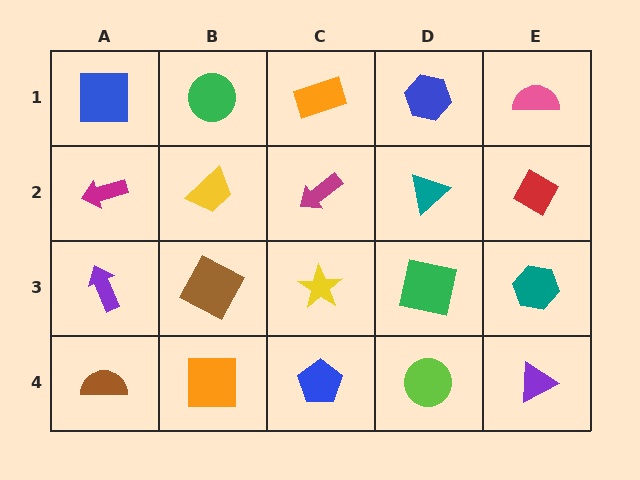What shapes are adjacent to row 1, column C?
A magenta arrow (row 2, column C), a green circle (row 1, column B), a blue hexagon (row 1, column D).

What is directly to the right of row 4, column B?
A blue pentagon.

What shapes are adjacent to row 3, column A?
A magenta arrow (row 2, column A), a brown semicircle (row 4, column A), a brown square (row 3, column B).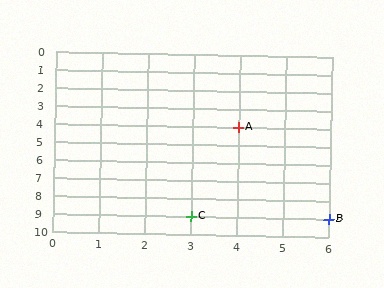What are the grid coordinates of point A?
Point A is at grid coordinates (4, 4).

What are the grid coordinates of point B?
Point B is at grid coordinates (6, 9).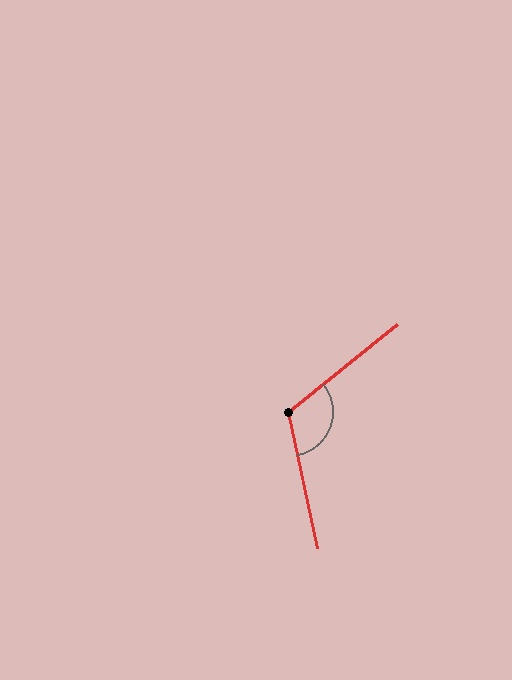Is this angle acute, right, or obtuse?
It is obtuse.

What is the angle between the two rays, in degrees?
Approximately 117 degrees.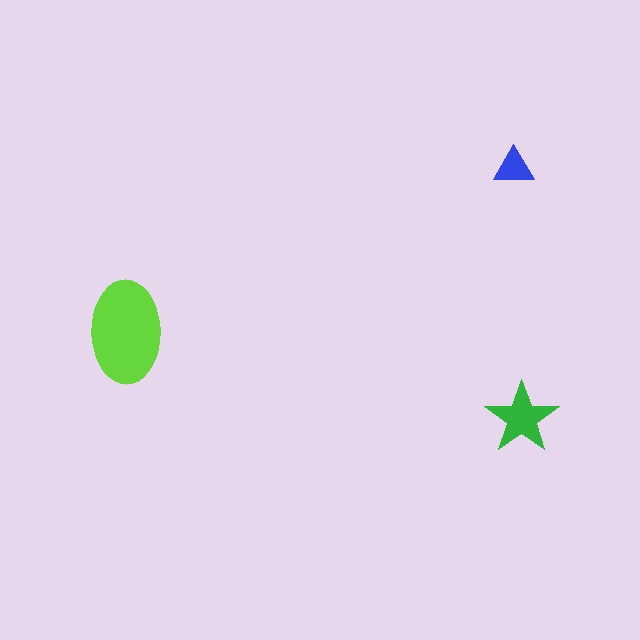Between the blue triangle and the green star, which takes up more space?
The green star.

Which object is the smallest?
The blue triangle.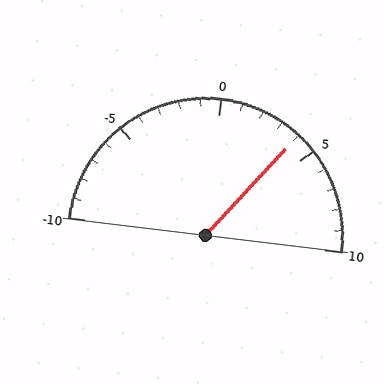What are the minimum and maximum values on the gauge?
The gauge ranges from -10 to 10.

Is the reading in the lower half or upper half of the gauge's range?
The reading is in the upper half of the range (-10 to 10).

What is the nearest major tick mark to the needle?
The nearest major tick mark is 5.